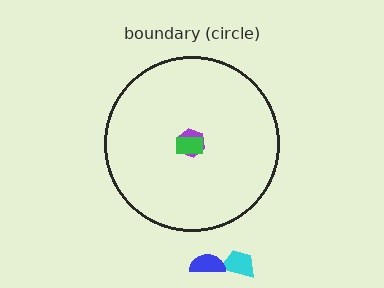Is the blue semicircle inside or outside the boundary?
Outside.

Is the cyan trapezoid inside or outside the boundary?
Outside.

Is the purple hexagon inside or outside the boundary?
Inside.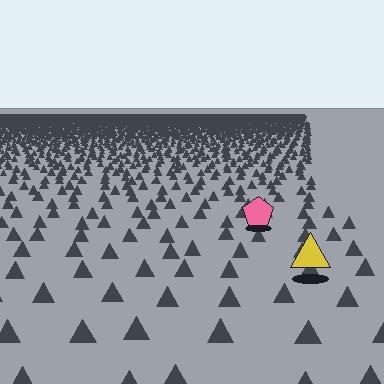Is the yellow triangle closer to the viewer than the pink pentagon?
Yes. The yellow triangle is closer — you can tell from the texture gradient: the ground texture is coarser near it.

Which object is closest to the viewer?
The yellow triangle is closest. The texture marks near it are larger and more spread out.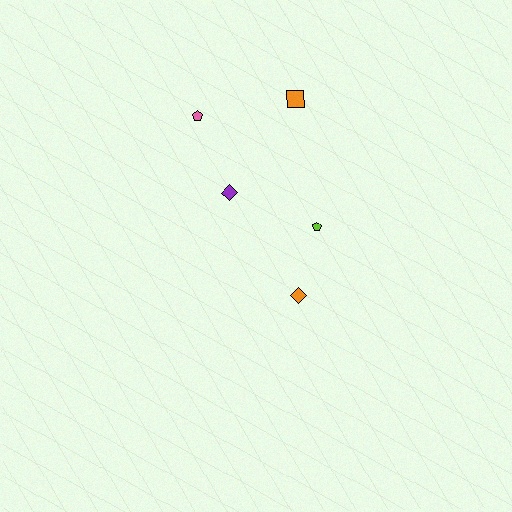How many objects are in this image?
There are 5 objects.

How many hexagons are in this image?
There are no hexagons.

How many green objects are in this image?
There are no green objects.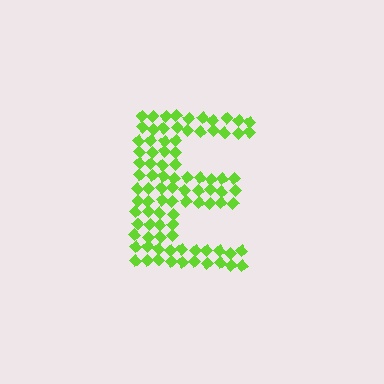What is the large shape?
The large shape is the letter E.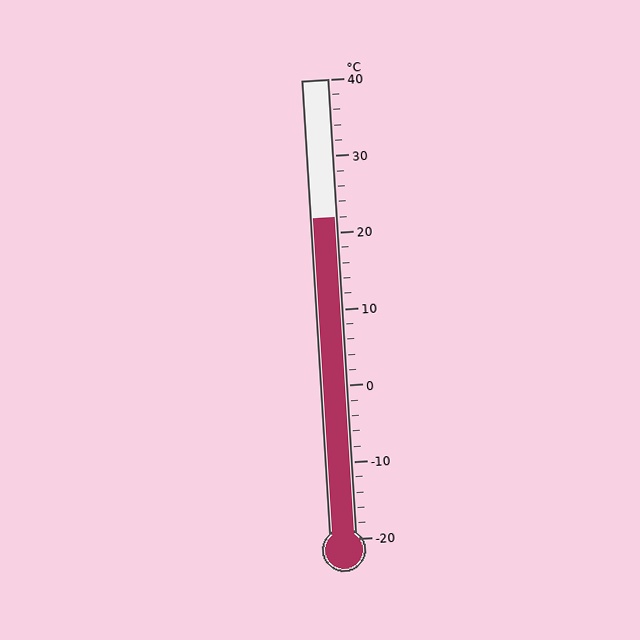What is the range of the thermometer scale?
The thermometer scale ranges from -20°C to 40°C.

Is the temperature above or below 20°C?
The temperature is above 20°C.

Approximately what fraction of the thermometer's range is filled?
The thermometer is filled to approximately 70% of its range.